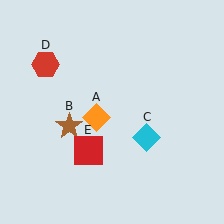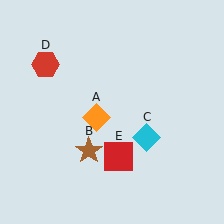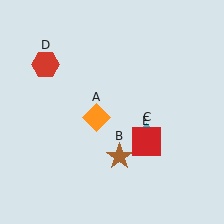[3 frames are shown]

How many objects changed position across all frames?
2 objects changed position: brown star (object B), red square (object E).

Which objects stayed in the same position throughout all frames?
Orange diamond (object A) and cyan diamond (object C) and red hexagon (object D) remained stationary.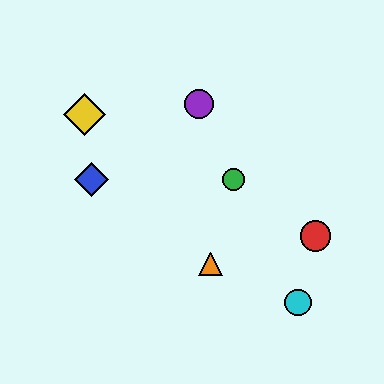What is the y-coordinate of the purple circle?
The purple circle is at y≈104.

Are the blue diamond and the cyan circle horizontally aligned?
No, the blue diamond is at y≈180 and the cyan circle is at y≈303.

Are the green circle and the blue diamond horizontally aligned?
Yes, both are at y≈180.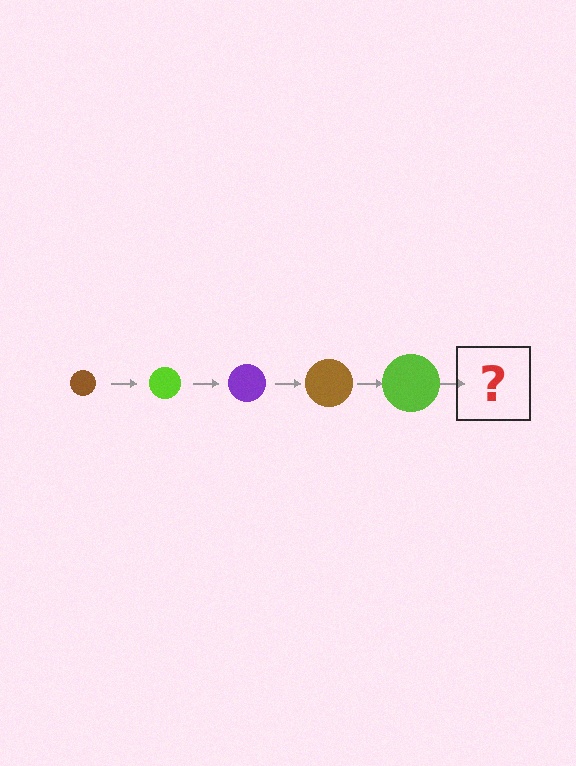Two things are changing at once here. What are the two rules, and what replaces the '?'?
The two rules are that the circle grows larger each step and the color cycles through brown, lime, and purple. The '?' should be a purple circle, larger than the previous one.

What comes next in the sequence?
The next element should be a purple circle, larger than the previous one.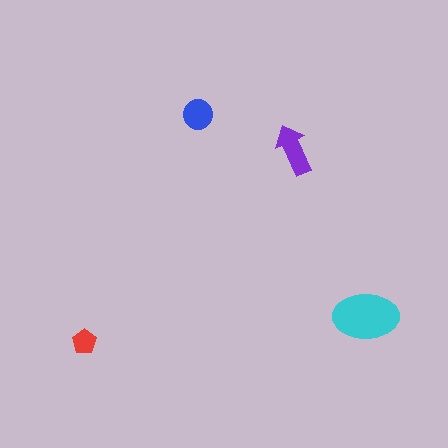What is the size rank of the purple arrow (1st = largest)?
2nd.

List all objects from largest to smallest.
The cyan ellipse, the purple arrow, the blue circle, the red pentagon.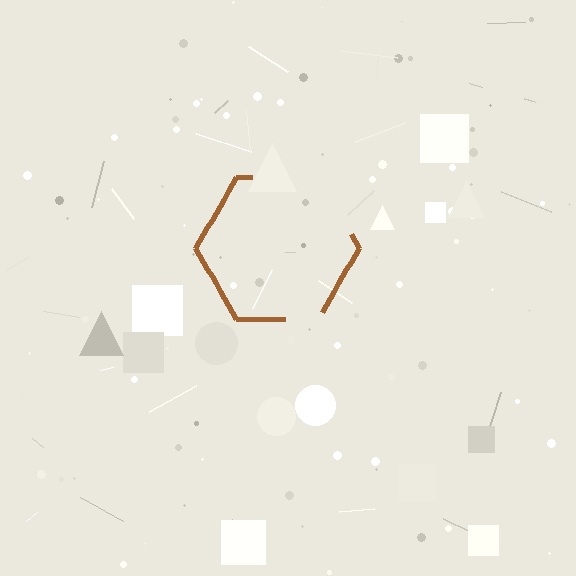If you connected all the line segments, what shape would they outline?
They would outline a hexagon.